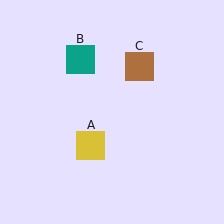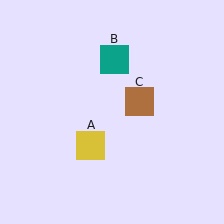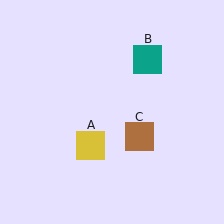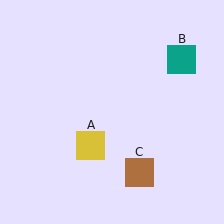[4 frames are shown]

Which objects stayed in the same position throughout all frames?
Yellow square (object A) remained stationary.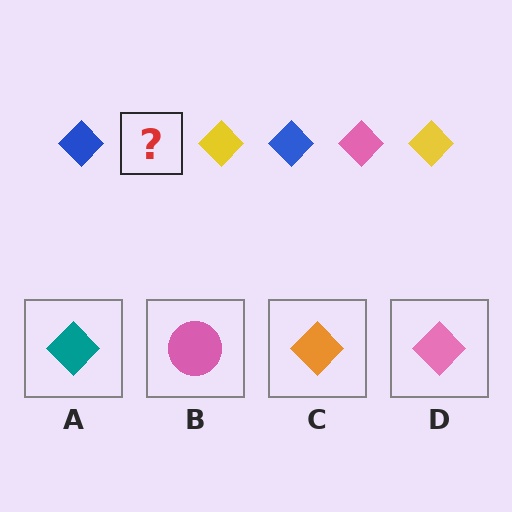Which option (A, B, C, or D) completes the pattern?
D.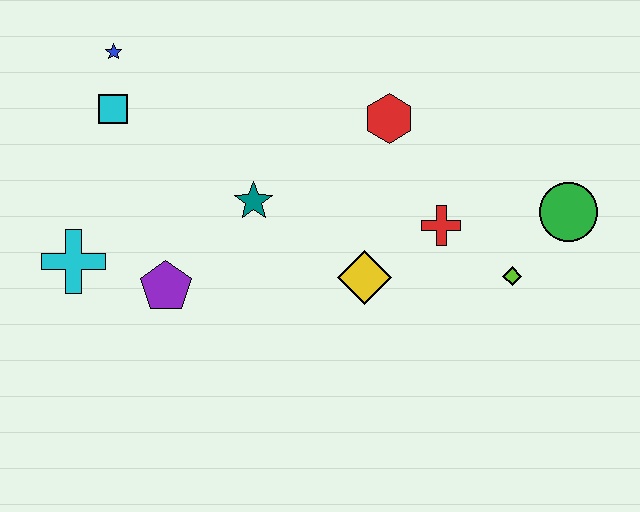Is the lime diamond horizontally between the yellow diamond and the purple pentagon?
No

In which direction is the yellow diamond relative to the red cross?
The yellow diamond is to the left of the red cross.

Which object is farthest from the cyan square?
The green circle is farthest from the cyan square.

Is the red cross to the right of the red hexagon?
Yes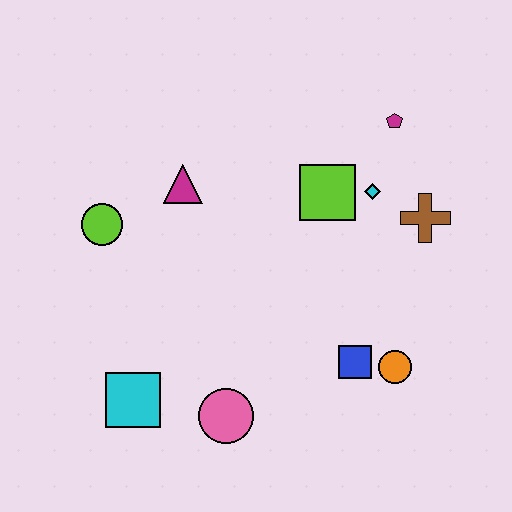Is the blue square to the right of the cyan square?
Yes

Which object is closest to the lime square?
The cyan diamond is closest to the lime square.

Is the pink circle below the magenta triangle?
Yes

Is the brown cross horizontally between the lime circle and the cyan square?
No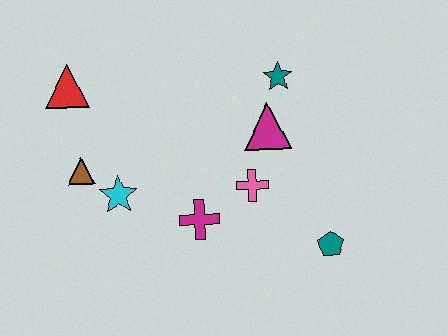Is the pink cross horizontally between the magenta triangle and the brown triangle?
Yes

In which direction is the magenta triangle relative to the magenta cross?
The magenta triangle is above the magenta cross.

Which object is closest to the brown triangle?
The cyan star is closest to the brown triangle.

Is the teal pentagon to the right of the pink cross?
Yes